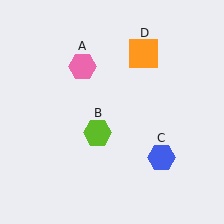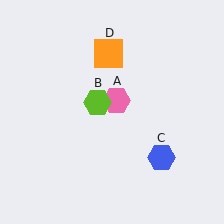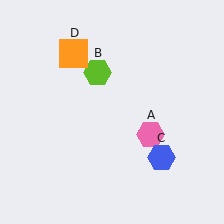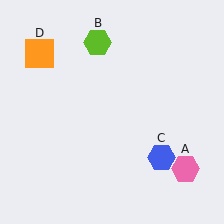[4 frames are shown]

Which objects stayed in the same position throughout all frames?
Blue hexagon (object C) remained stationary.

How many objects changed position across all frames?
3 objects changed position: pink hexagon (object A), lime hexagon (object B), orange square (object D).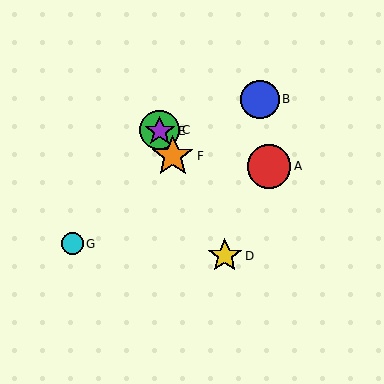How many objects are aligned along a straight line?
4 objects (C, D, E, F) are aligned along a straight line.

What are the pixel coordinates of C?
Object C is at (159, 130).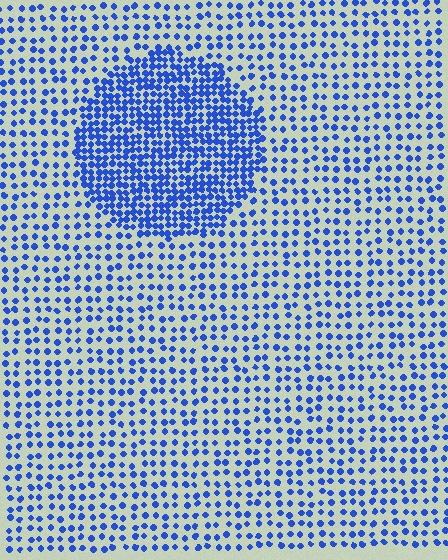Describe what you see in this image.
The image contains small blue elements arranged at two different densities. A circle-shaped region is visible where the elements are more densely packed than the surrounding area.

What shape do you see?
I see a circle.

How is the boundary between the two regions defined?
The boundary is defined by a change in element density (approximately 2.3x ratio). All elements are the same color, size, and shape.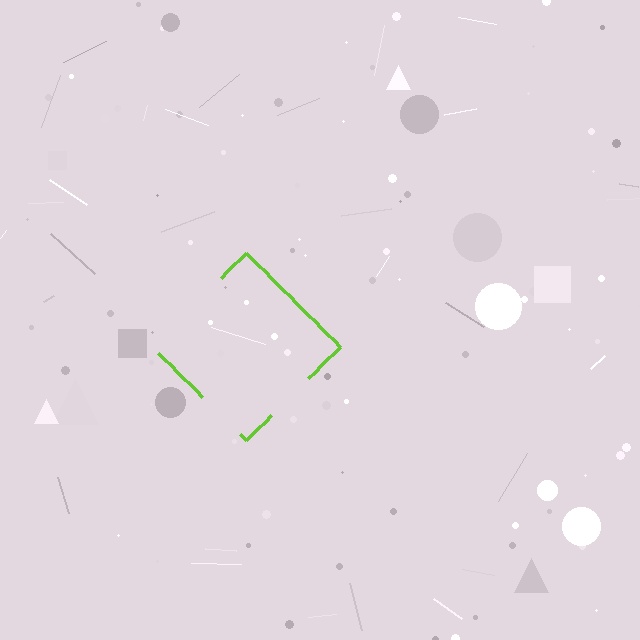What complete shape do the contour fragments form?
The contour fragments form a diamond.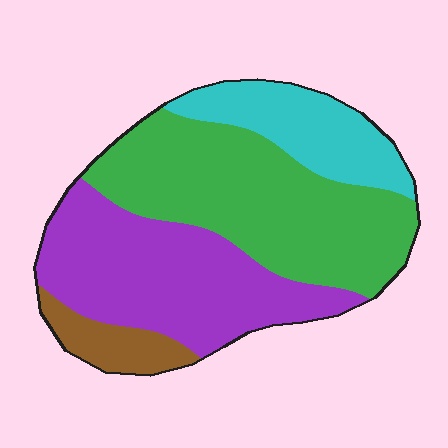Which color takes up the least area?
Brown, at roughly 10%.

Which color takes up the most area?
Green, at roughly 40%.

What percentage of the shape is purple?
Purple takes up between a third and a half of the shape.